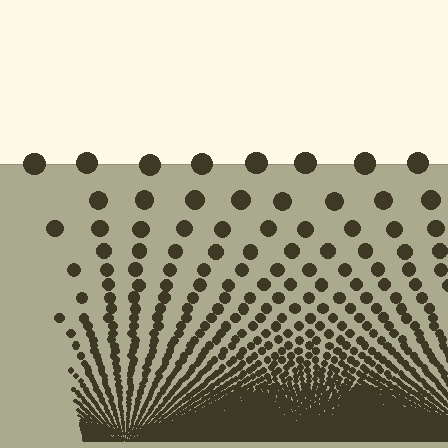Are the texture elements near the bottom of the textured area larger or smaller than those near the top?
Smaller. The gradient is inverted — elements near the bottom are smaller and denser.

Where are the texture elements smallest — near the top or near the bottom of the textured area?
Near the bottom.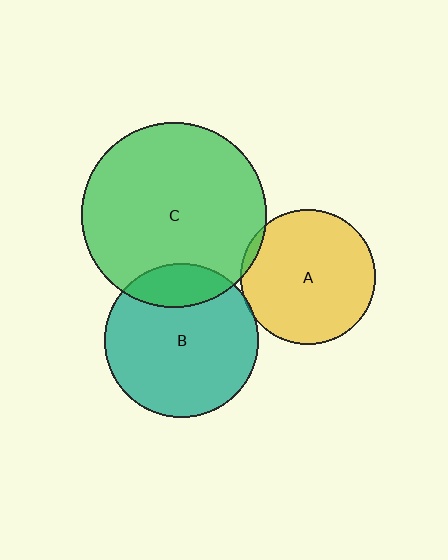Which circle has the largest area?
Circle C (green).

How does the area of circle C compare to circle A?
Approximately 1.9 times.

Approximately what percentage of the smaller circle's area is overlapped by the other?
Approximately 20%.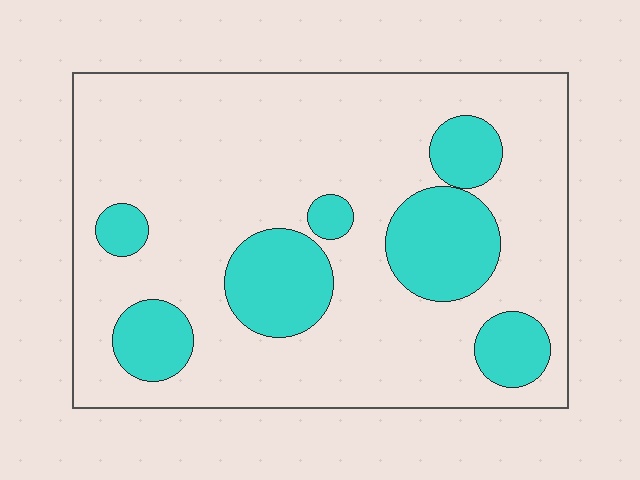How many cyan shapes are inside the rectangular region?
7.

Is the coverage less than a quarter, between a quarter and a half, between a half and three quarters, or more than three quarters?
Less than a quarter.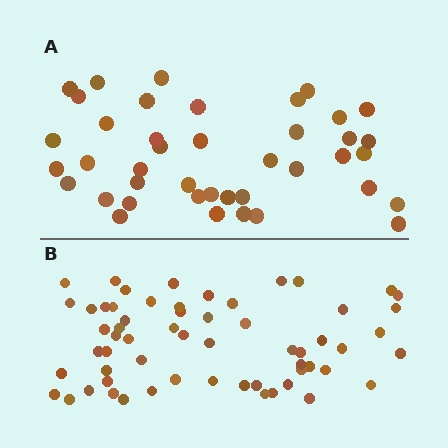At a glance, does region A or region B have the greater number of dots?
Region B (the bottom region) has more dots.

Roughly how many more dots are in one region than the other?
Region B has approximately 20 more dots than region A.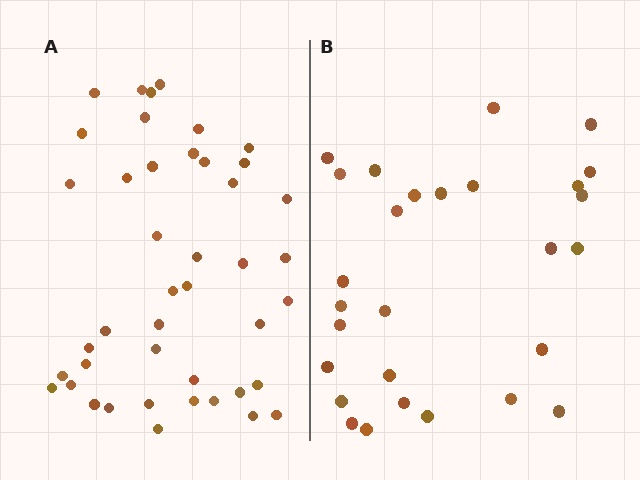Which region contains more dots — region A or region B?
Region A (the left region) has more dots.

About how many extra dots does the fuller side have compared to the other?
Region A has approximately 15 more dots than region B.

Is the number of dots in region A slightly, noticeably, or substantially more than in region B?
Region A has substantially more. The ratio is roughly 1.5 to 1.